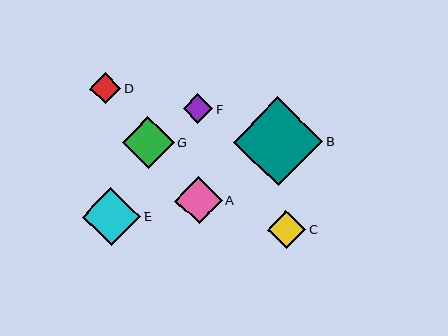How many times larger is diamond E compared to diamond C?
Diamond E is approximately 1.5 times the size of diamond C.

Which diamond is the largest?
Diamond B is the largest with a size of approximately 90 pixels.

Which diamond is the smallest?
Diamond F is the smallest with a size of approximately 30 pixels.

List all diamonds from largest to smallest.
From largest to smallest: B, E, G, A, C, D, F.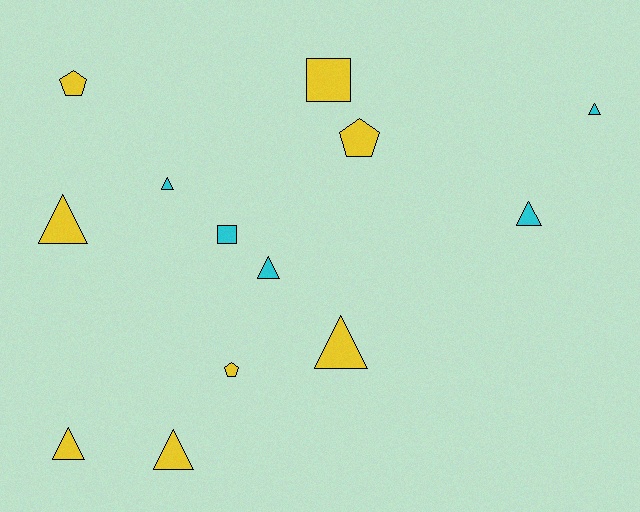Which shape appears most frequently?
Triangle, with 8 objects.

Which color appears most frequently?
Yellow, with 8 objects.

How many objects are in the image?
There are 13 objects.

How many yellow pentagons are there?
There are 3 yellow pentagons.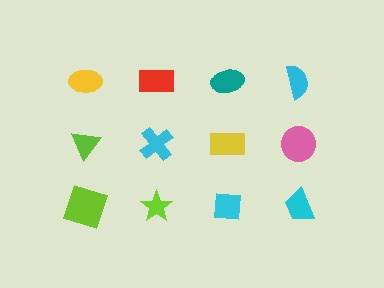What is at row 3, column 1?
A lime square.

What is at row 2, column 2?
A cyan cross.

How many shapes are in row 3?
4 shapes.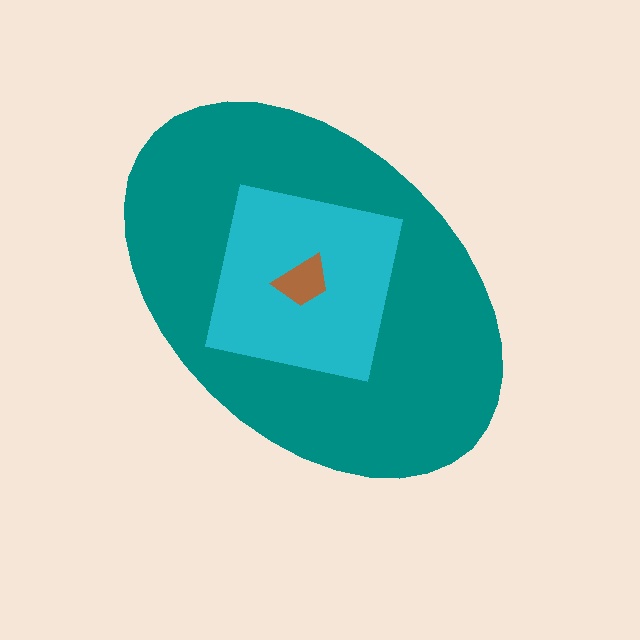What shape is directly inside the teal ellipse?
The cyan square.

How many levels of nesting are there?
3.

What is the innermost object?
The brown trapezoid.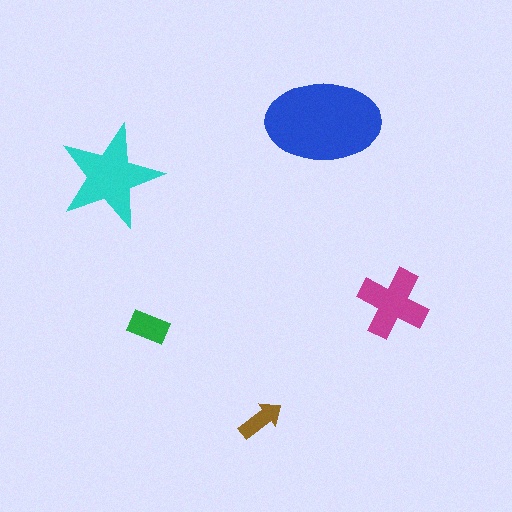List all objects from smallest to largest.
The brown arrow, the green rectangle, the magenta cross, the cyan star, the blue ellipse.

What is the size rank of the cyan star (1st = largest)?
2nd.